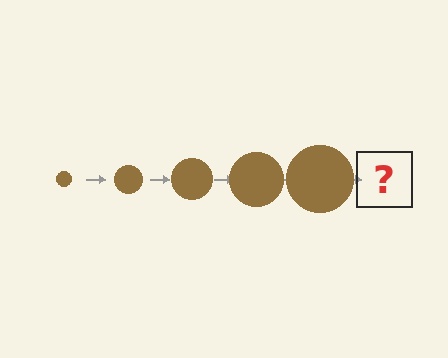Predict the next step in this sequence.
The next step is a brown circle, larger than the previous one.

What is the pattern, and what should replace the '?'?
The pattern is that the circle gets progressively larger each step. The '?' should be a brown circle, larger than the previous one.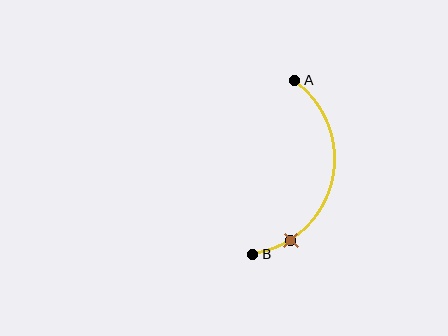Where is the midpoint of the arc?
The arc midpoint is the point on the curve farthest from the straight line joining A and B. It sits to the right of that line.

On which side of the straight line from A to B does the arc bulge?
The arc bulges to the right of the straight line connecting A and B.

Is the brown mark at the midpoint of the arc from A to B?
No. The brown mark lies on the arc but is closer to endpoint B. The arc midpoint would be at the point on the curve equidistant along the arc from both A and B.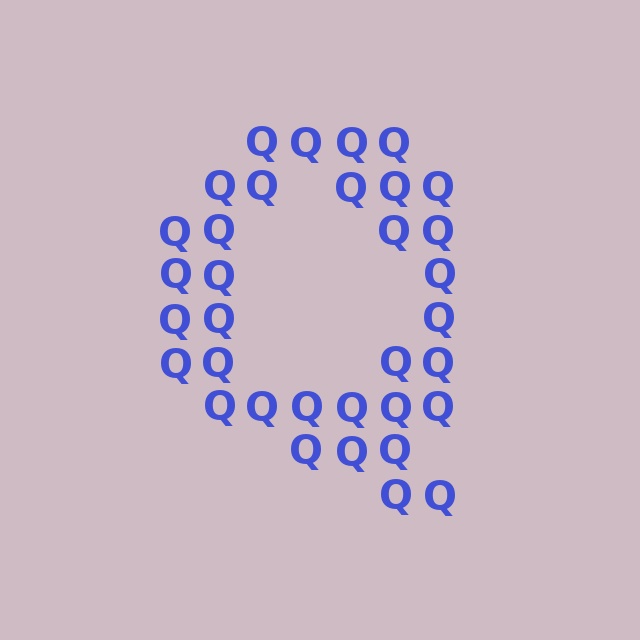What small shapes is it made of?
It is made of small letter Q's.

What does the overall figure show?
The overall figure shows the letter Q.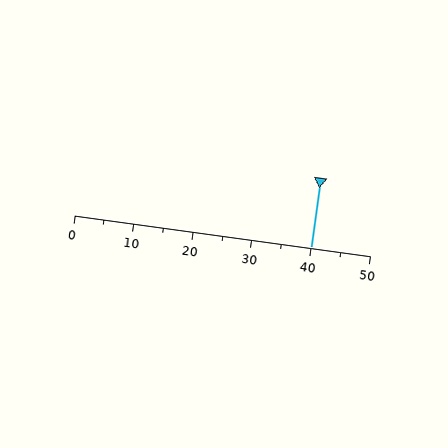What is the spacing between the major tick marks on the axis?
The major ticks are spaced 10 apart.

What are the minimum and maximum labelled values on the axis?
The axis runs from 0 to 50.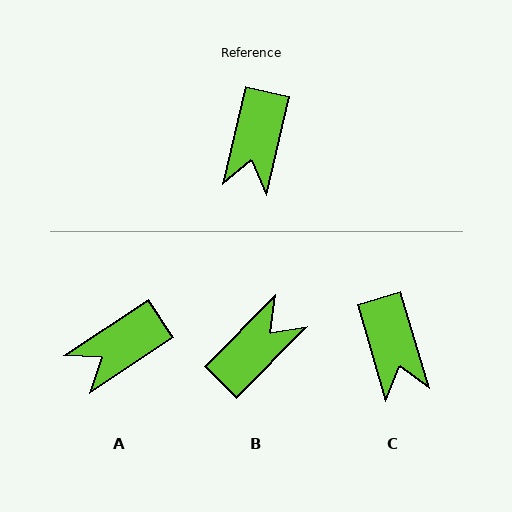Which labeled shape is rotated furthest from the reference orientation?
B, about 148 degrees away.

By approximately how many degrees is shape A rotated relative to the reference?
Approximately 44 degrees clockwise.